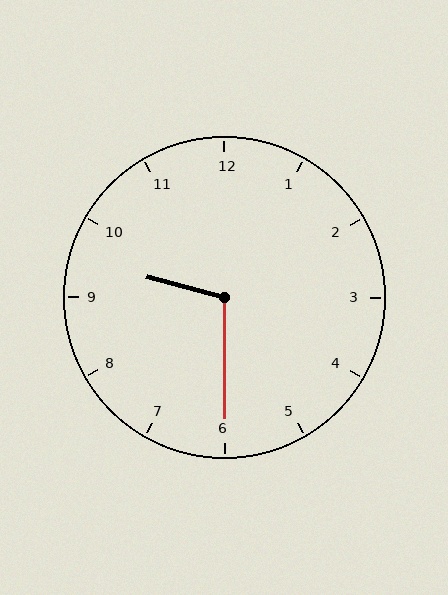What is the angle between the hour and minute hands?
Approximately 105 degrees.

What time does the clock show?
9:30.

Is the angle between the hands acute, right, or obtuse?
It is obtuse.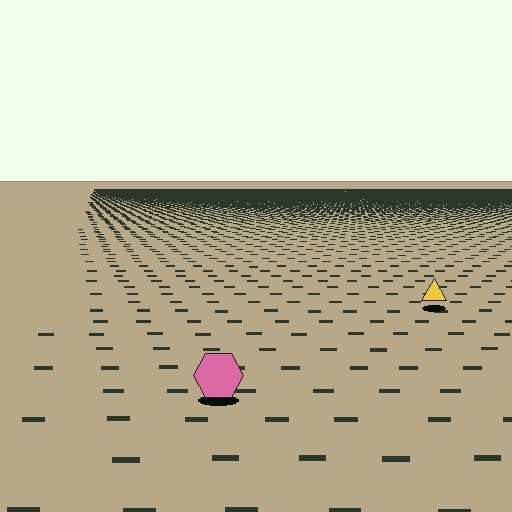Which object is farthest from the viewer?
The yellow triangle is farthest from the viewer. It appears smaller and the ground texture around it is denser.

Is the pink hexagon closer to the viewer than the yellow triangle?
Yes. The pink hexagon is closer — you can tell from the texture gradient: the ground texture is coarser near it.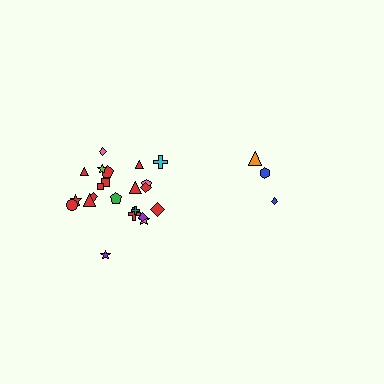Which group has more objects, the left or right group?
The left group.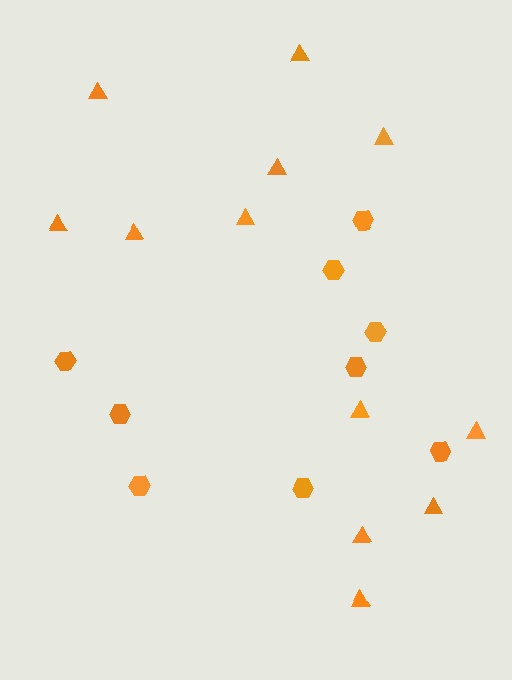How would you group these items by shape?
There are 2 groups: one group of hexagons (9) and one group of triangles (12).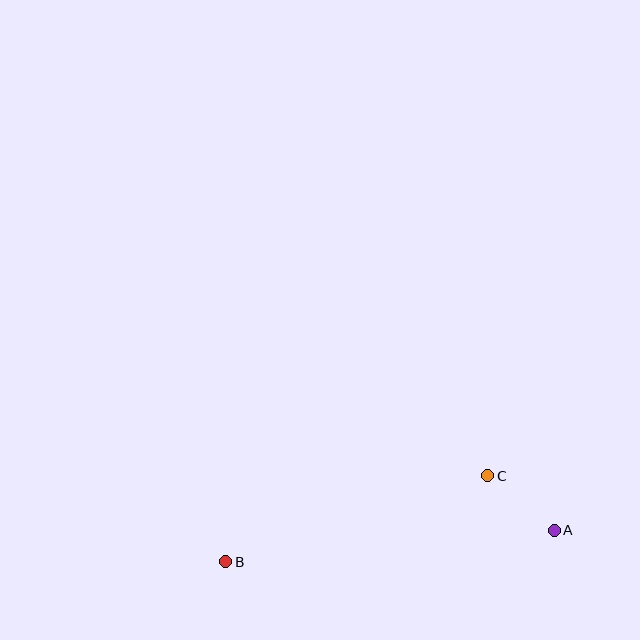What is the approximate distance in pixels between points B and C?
The distance between B and C is approximately 276 pixels.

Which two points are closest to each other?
Points A and C are closest to each other.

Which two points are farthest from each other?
Points A and B are farthest from each other.